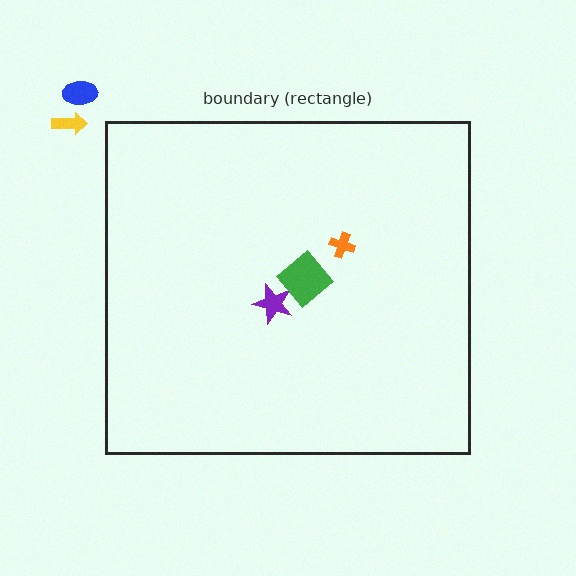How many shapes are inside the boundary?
3 inside, 2 outside.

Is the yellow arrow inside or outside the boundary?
Outside.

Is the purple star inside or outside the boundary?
Inside.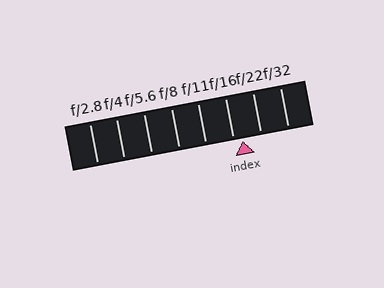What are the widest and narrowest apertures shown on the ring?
The widest aperture shown is f/2.8 and the narrowest is f/32.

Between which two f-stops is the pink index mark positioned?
The index mark is between f/16 and f/22.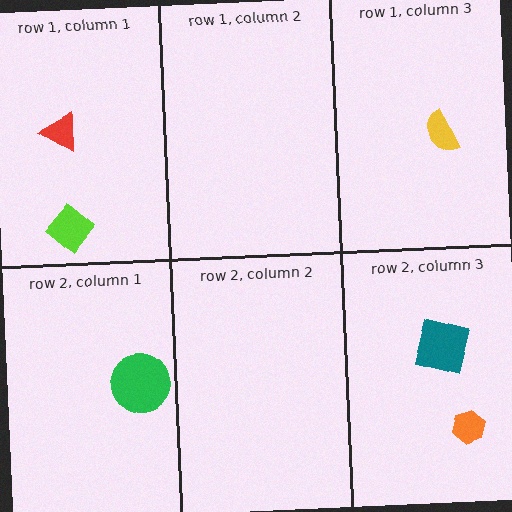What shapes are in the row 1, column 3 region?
The yellow semicircle.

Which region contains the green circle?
The row 2, column 1 region.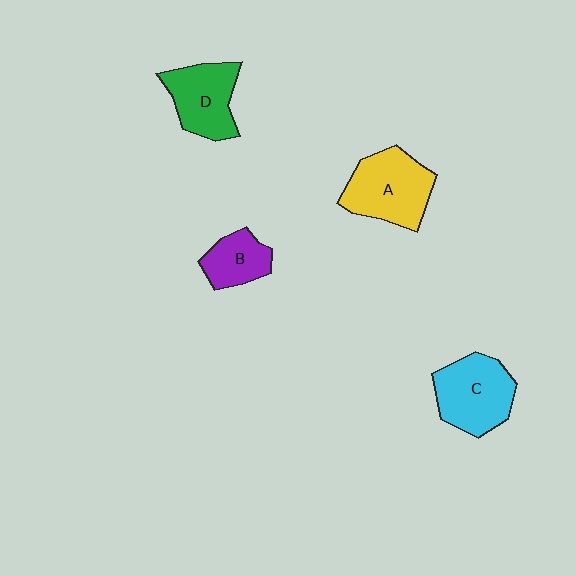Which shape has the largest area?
Shape A (yellow).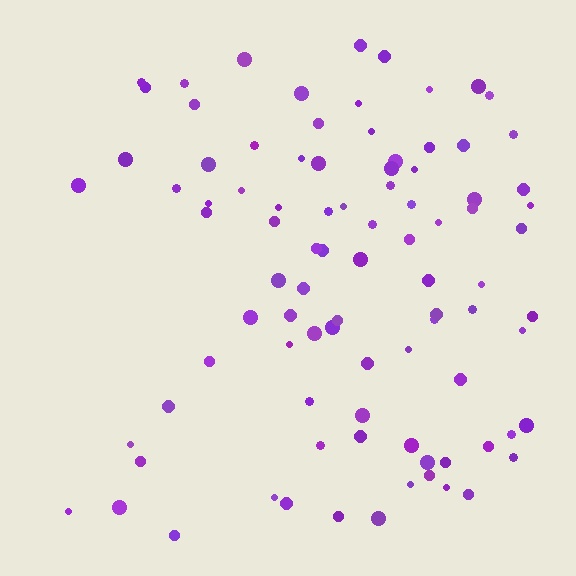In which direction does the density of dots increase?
From left to right, with the right side densest.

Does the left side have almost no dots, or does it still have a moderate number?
Still a moderate number, just noticeably fewer than the right.